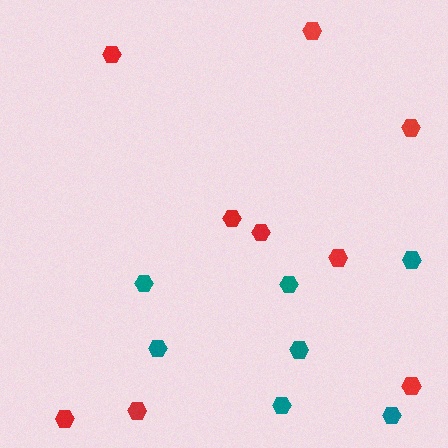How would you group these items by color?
There are 2 groups: one group of red hexagons (9) and one group of teal hexagons (7).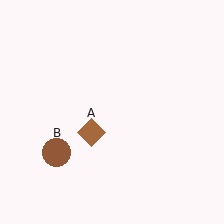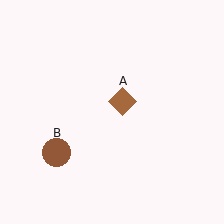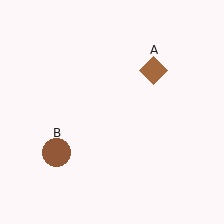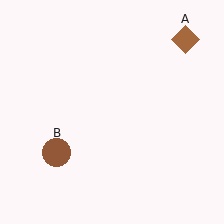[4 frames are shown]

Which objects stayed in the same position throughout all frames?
Brown circle (object B) remained stationary.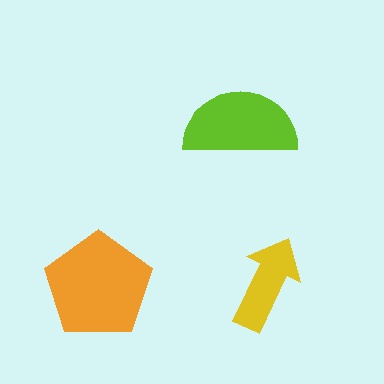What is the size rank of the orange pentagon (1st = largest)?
1st.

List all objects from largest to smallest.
The orange pentagon, the lime semicircle, the yellow arrow.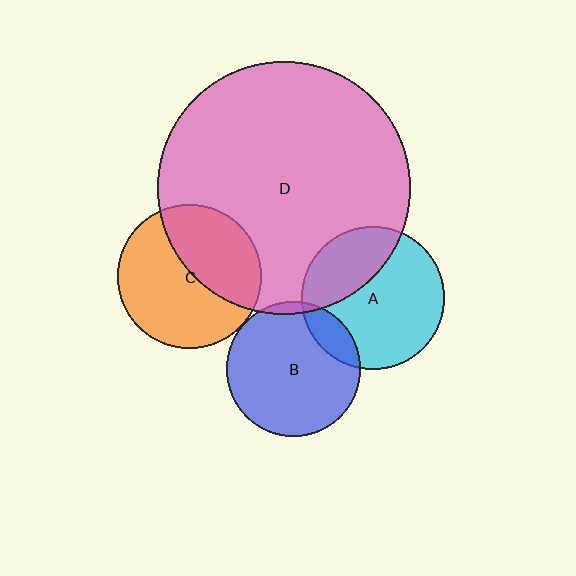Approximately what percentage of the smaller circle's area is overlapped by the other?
Approximately 30%.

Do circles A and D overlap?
Yes.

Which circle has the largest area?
Circle D (pink).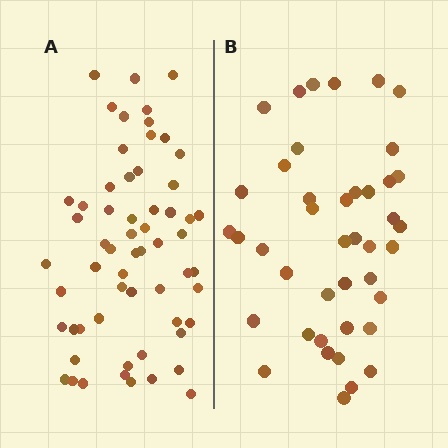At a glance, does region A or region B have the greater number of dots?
Region A (the left region) has more dots.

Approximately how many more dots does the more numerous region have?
Region A has approximately 20 more dots than region B.